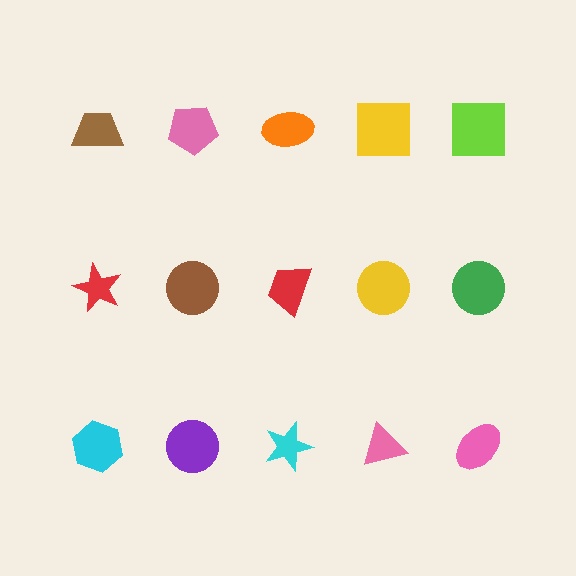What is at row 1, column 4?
A yellow square.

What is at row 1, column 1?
A brown trapezoid.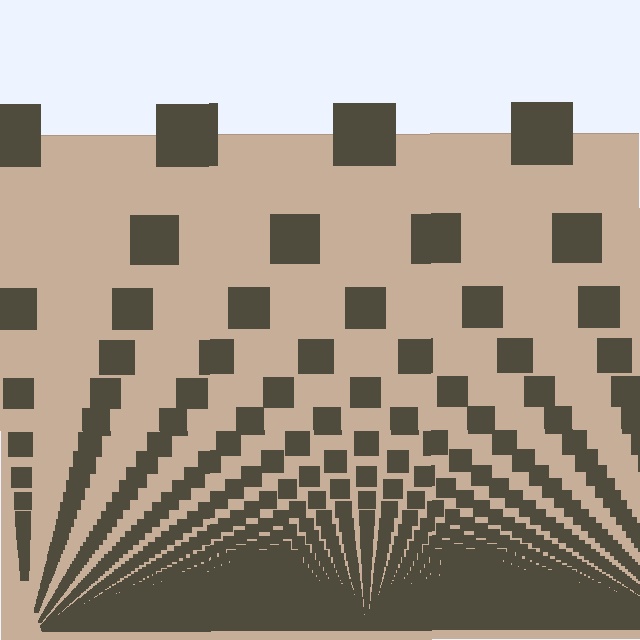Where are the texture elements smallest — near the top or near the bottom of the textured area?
Near the bottom.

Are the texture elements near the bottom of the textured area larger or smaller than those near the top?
Smaller. The gradient is inverted — elements near the bottom are smaller and denser.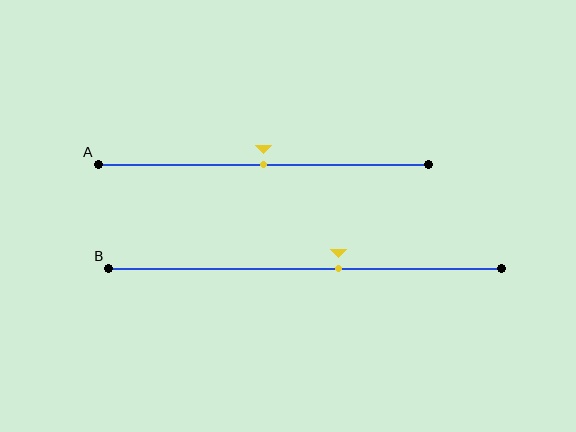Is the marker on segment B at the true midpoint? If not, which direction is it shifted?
No, the marker on segment B is shifted to the right by about 8% of the segment length.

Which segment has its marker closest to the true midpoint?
Segment A has its marker closest to the true midpoint.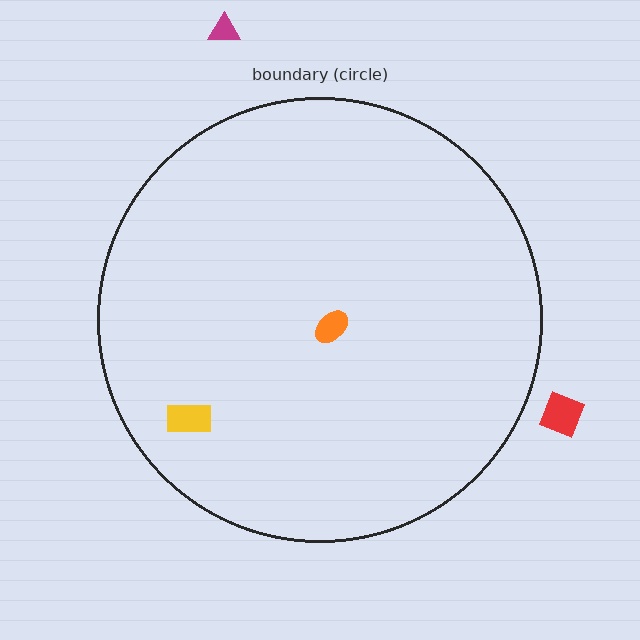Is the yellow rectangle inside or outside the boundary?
Inside.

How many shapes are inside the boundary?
2 inside, 2 outside.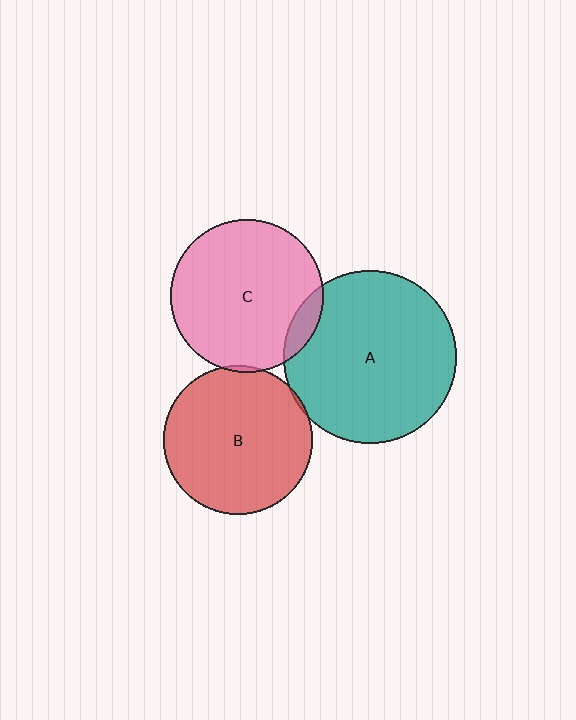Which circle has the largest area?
Circle A (teal).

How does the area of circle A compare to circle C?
Approximately 1.3 times.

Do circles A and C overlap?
Yes.